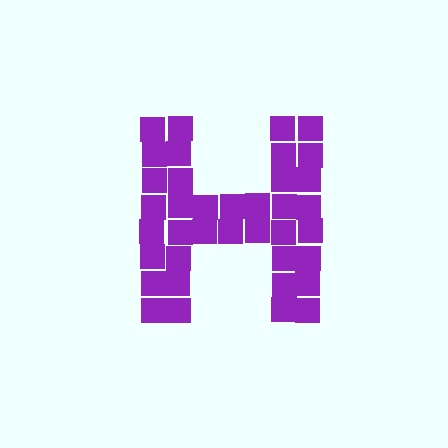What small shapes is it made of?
It is made of small squares.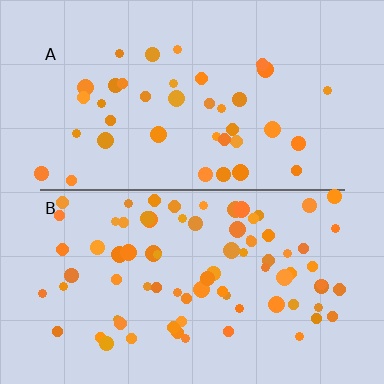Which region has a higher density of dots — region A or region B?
B (the bottom).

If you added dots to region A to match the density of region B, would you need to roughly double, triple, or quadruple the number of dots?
Approximately double.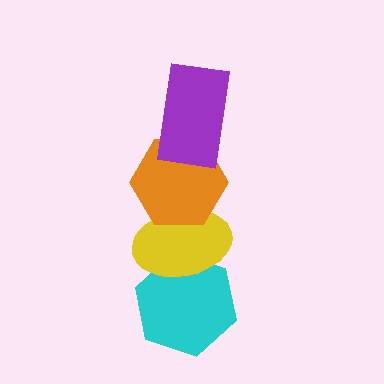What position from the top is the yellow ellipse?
The yellow ellipse is 3rd from the top.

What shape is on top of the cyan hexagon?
The yellow ellipse is on top of the cyan hexagon.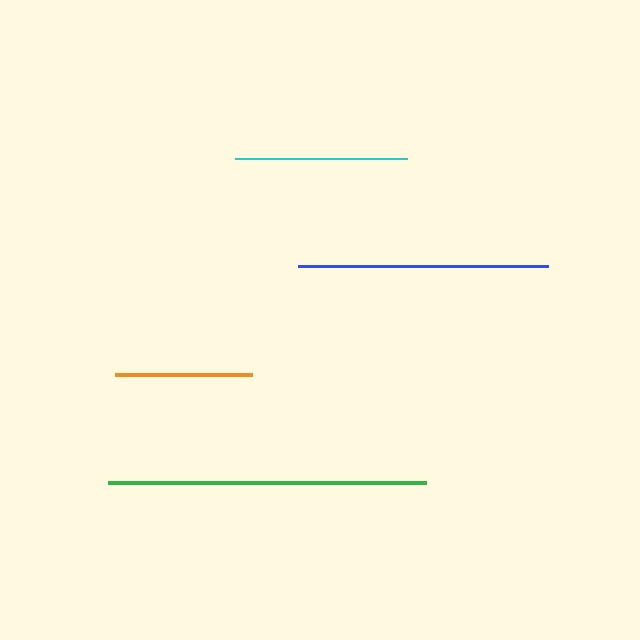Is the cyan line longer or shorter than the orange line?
The cyan line is longer than the orange line.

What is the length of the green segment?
The green segment is approximately 318 pixels long.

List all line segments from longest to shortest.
From longest to shortest: green, blue, cyan, orange.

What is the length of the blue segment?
The blue segment is approximately 250 pixels long.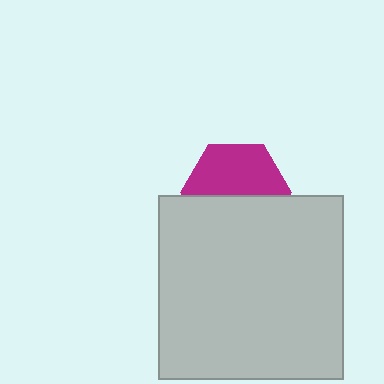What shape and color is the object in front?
The object in front is a light gray square.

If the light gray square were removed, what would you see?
You would see the complete magenta hexagon.